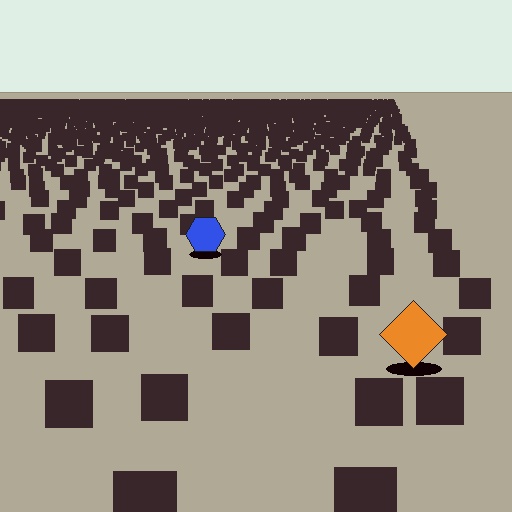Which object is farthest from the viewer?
The blue hexagon is farthest from the viewer. It appears smaller and the ground texture around it is denser.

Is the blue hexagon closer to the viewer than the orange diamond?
No. The orange diamond is closer — you can tell from the texture gradient: the ground texture is coarser near it.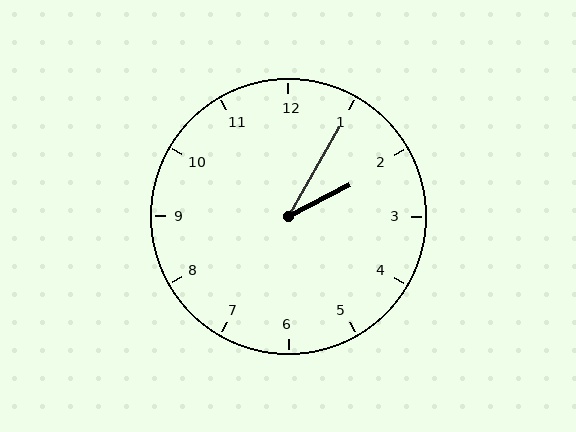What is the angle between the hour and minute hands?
Approximately 32 degrees.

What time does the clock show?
2:05.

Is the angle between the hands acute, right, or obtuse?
It is acute.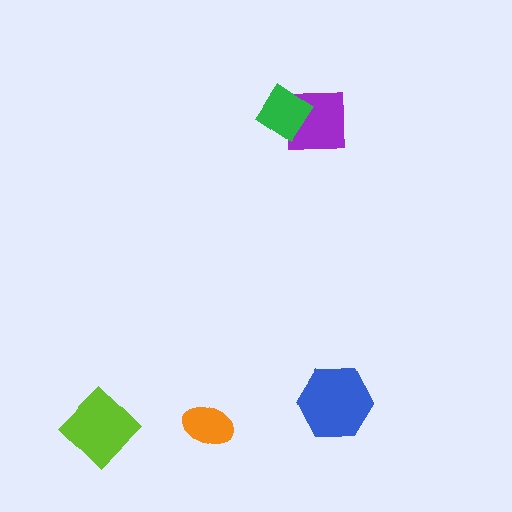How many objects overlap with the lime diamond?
0 objects overlap with the lime diamond.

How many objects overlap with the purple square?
1 object overlaps with the purple square.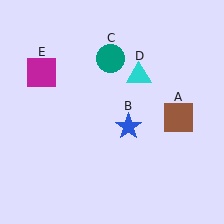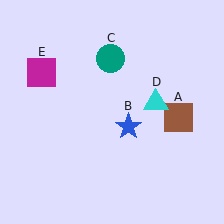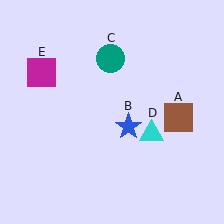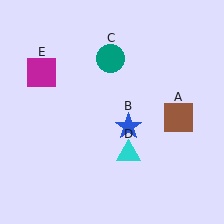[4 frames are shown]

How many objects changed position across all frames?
1 object changed position: cyan triangle (object D).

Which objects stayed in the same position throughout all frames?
Brown square (object A) and blue star (object B) and teal circle (object C) and magenta square (object E) remained stationary.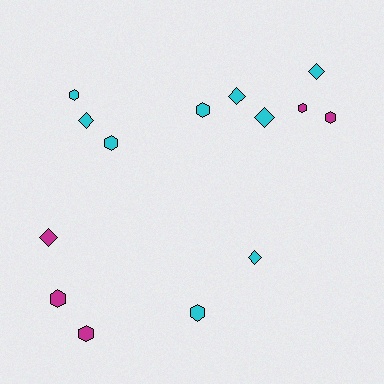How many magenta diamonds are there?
There is 1 magenta diamond.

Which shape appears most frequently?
Hexagon, with 8 objects.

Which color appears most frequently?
Cyan, with 9 objects.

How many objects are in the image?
There are 14 objects.